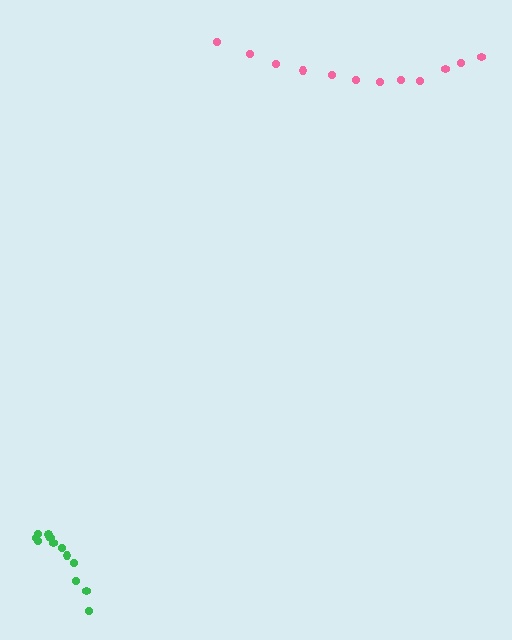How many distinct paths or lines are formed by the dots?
There are 2 distinct paths.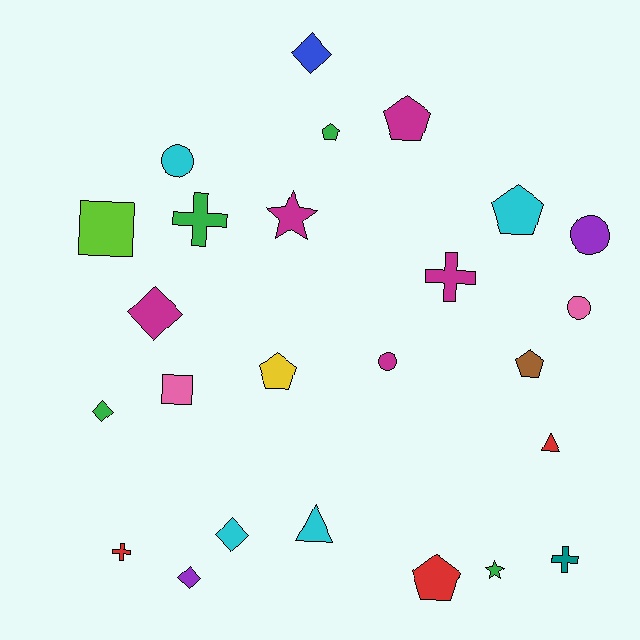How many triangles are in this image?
There are 2 triangles.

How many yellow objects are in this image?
There is 1 yellow object.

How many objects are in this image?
There are 25 objects.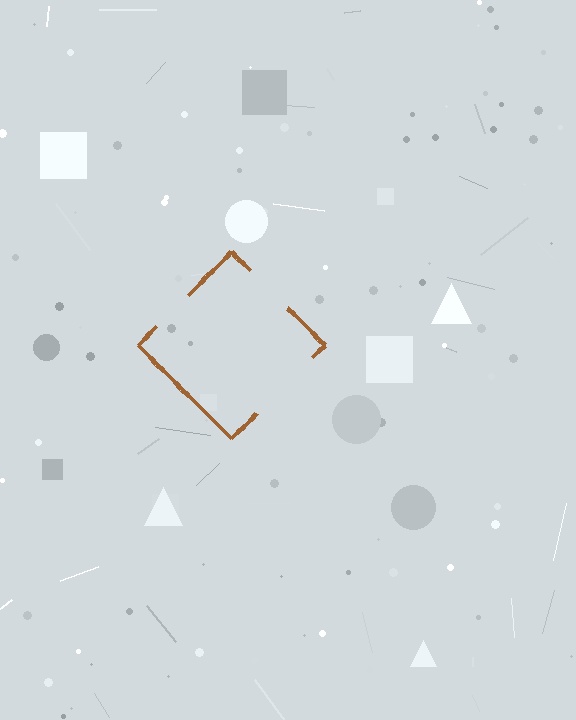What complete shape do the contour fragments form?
The contour fragments form a diamond.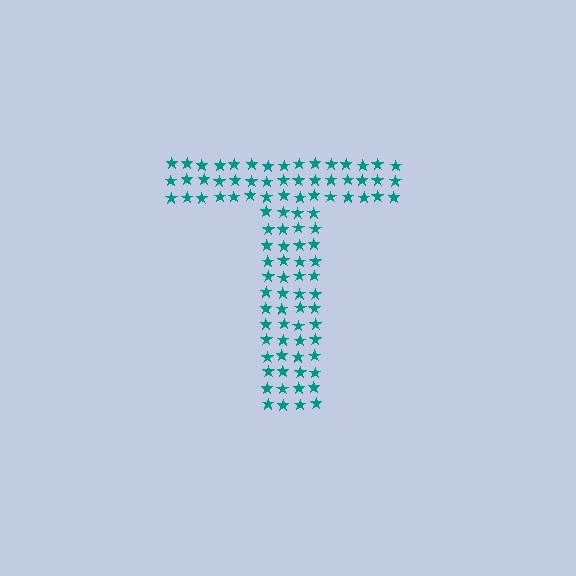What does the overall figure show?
The overall figure shows the letter T.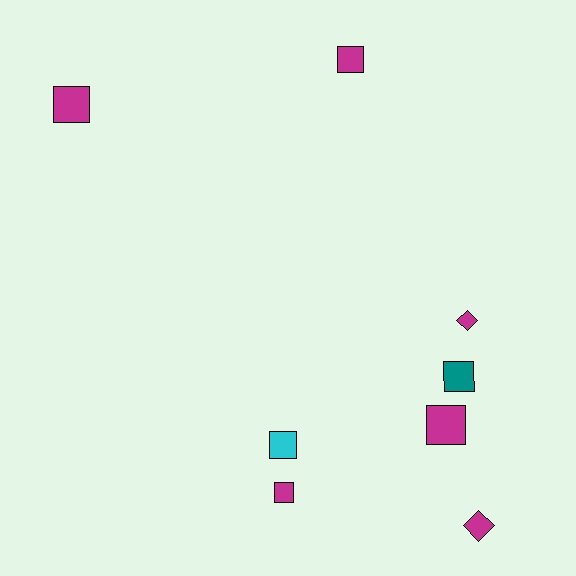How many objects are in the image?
There are 8 objects.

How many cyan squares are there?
There is 1 cyan square.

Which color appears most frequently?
Magenta, with 6 objects.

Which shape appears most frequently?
Square, with 6 objects.